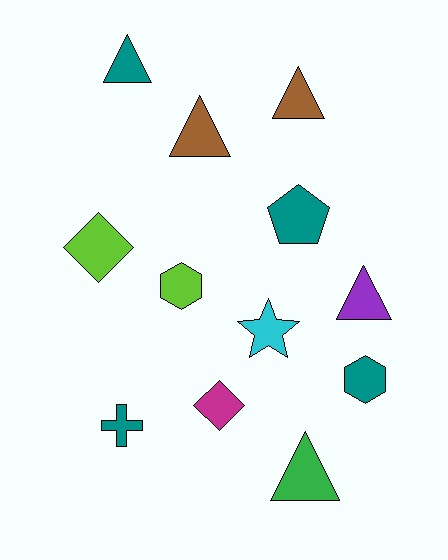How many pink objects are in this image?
There are no pink objects.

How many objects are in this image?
There are 12 objects.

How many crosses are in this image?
There is 1 cross.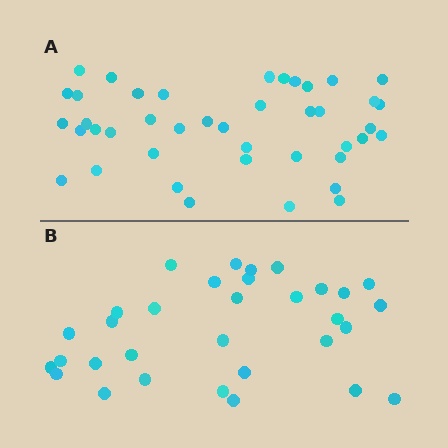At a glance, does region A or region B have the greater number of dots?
Region A (the top region) has more dots.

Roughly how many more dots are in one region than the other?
Region A has roughly 10 or so more dots than region B.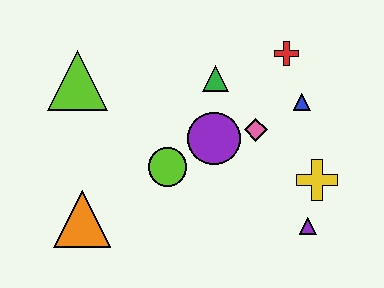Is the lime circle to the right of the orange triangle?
Yes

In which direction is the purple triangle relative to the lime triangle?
The purple triangle is to the right of the lime triangle.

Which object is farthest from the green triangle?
The orange triangle is farthest from the green triangle.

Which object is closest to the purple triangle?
The yellow cross is closest to the purple triangle.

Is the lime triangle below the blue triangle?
No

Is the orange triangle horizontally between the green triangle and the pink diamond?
No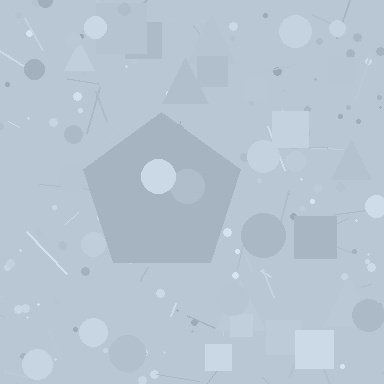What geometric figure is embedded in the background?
A pentagon is embedded in the background.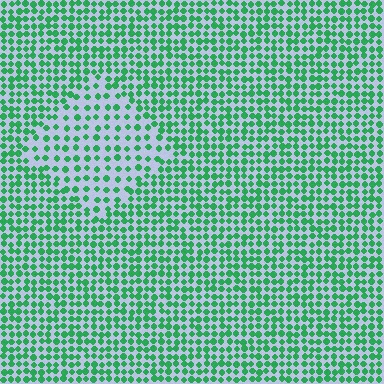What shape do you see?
I see a diamond.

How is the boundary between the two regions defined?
The boundary is defined by a change in element density (approximately 1.9x ratio). All elements are the same color, size, and shape.